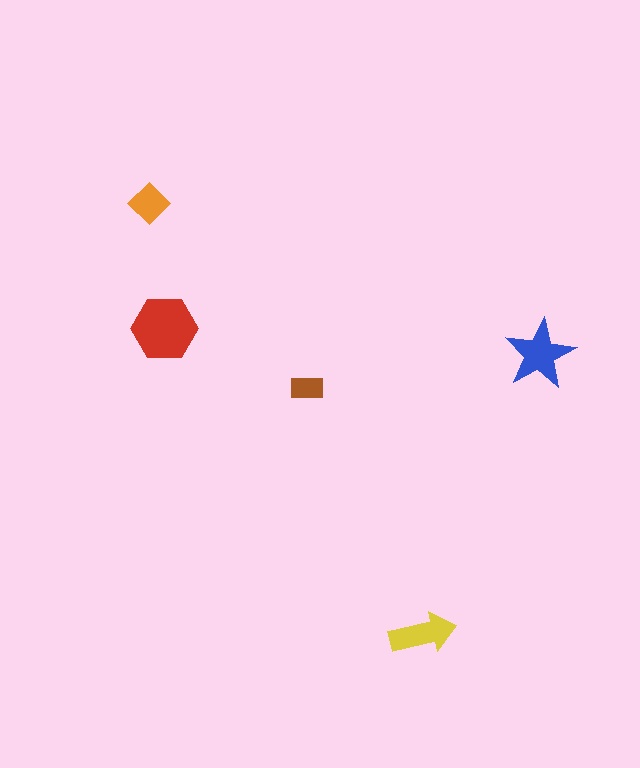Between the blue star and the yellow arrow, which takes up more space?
The blue star.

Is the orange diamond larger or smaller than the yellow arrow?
Smaller.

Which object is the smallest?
The brown rectangle.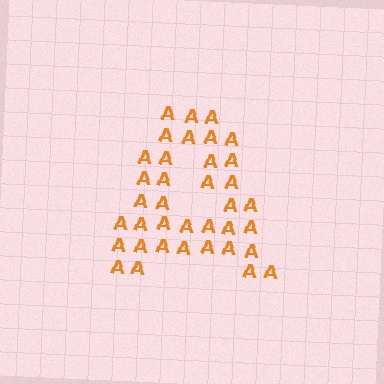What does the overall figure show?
The overall figure shows the letter A.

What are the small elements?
The small elements are letter A's.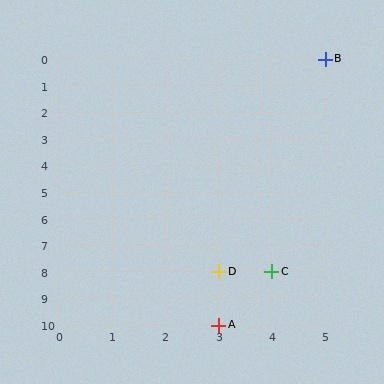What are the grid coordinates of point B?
Point B is at grid coordinates (5, 0).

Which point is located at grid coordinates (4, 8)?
Point C is at (4, 8).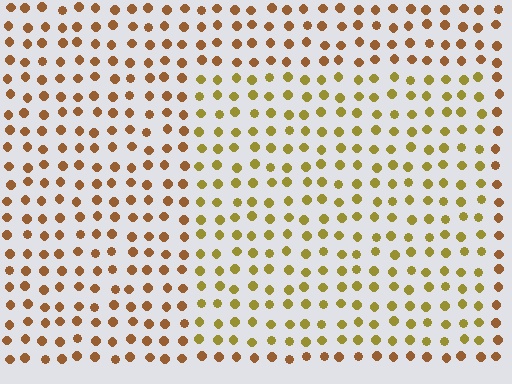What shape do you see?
I see a rectangle.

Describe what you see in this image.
The image is filled with small brown elements in a uniform arrangement. A rectangle-shaped region is visible where the elements are tinted to a slightly different hue, forming a subtle color boundary.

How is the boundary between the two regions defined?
The boundary is defined purely by a slight shift in hue (about 30 degrees). Spacing, size, and orientation are identical on both sides.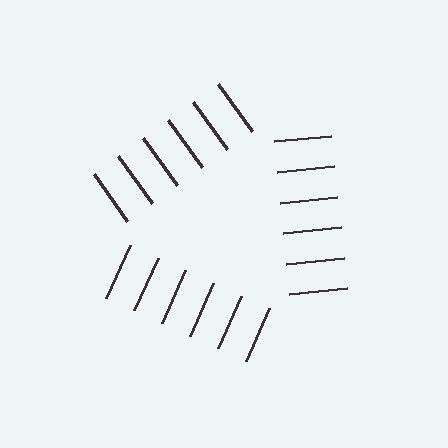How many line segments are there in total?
18 — 6 along each of the 3 edges.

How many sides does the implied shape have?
3 sides — the line-ends trace a triangle.